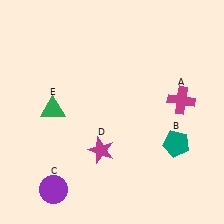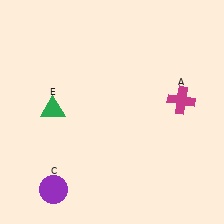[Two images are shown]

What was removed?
The teal pentagon (B), the magenta star (D) were removed in Image 2.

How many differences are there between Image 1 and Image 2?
There are 2 differences between the two images.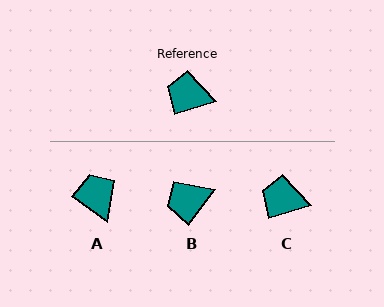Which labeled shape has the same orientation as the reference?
C.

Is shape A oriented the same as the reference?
No, it is off by about 53 degrees.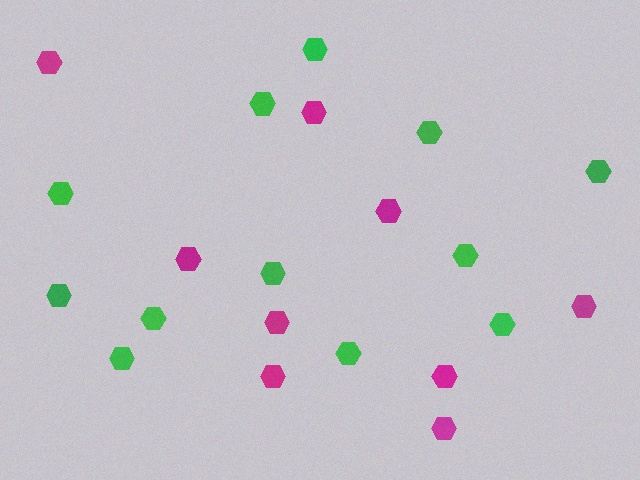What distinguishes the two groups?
There are 2 groups: one group of green hexagons (12) and one group of magenta hexagons (9).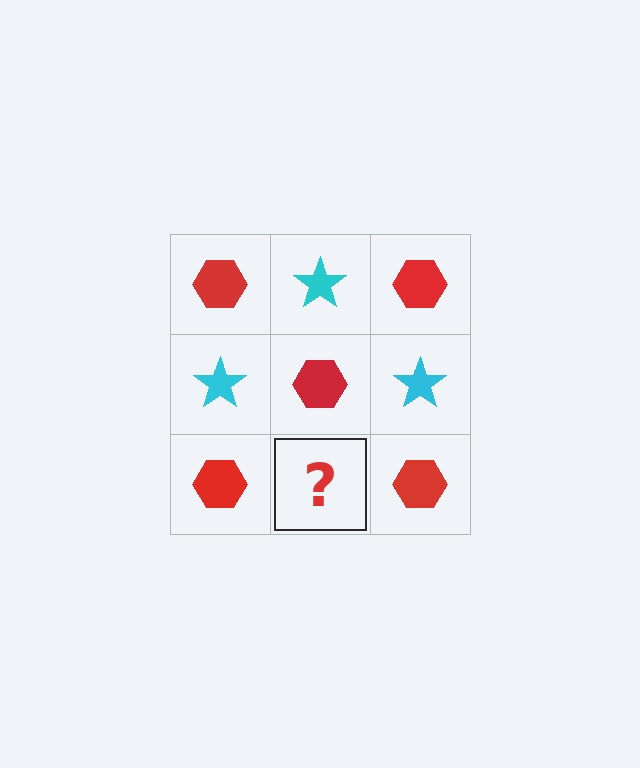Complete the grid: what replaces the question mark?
The question mark should be replaced with a cyan star.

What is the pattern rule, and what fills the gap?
The rule is that it alternates red hexagon and cyan star in a checkerboard pattern. The gap should be filled with a cyan star.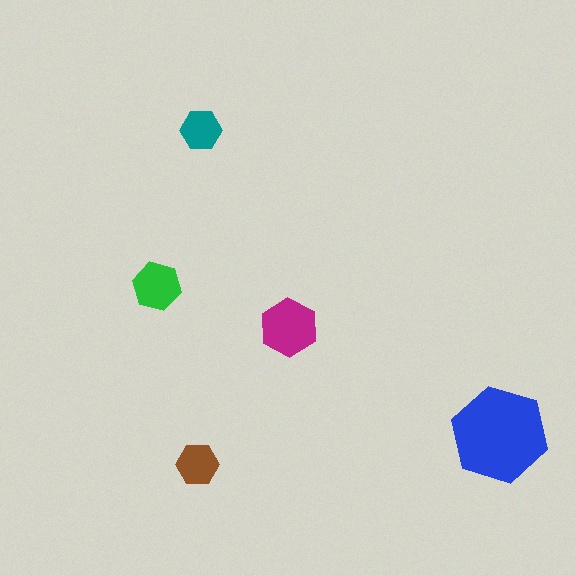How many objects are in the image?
There are 5 objects in the image.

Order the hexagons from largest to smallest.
the blue one, the magenta one, the green one, the brown one, the teal one.